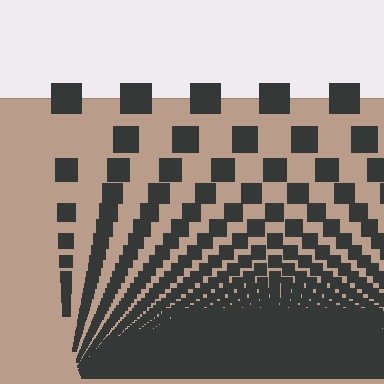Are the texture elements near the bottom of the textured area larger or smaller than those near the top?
Smaller. The gradient is inverted — elements near the bottom are smaller and denser.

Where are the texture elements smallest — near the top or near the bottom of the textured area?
Near the bottom.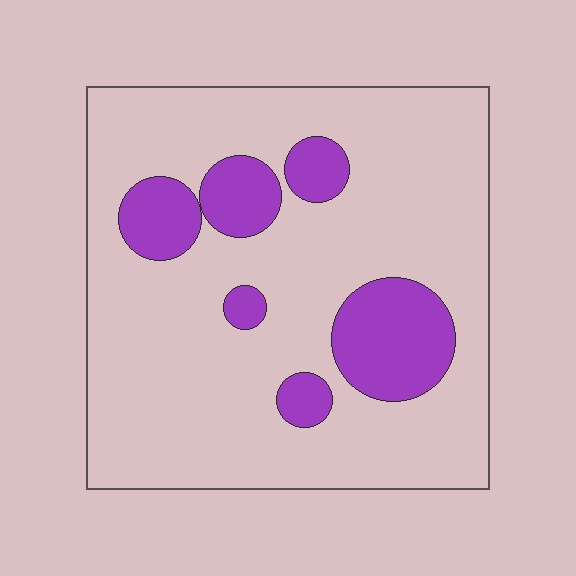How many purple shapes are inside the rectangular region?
6.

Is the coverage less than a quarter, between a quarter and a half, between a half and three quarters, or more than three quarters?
Less than a quarter.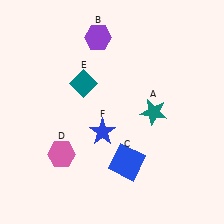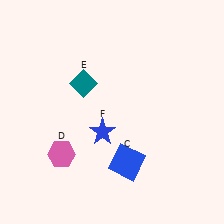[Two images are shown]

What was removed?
The teal star (A), the purple hexagon (B) were removed in Image 2.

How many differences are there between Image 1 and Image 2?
There are 2 differences between the two images.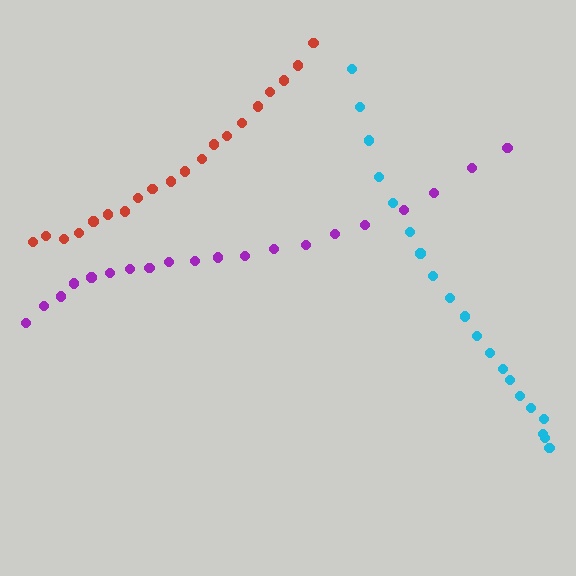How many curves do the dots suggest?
There are 3 distinct paths.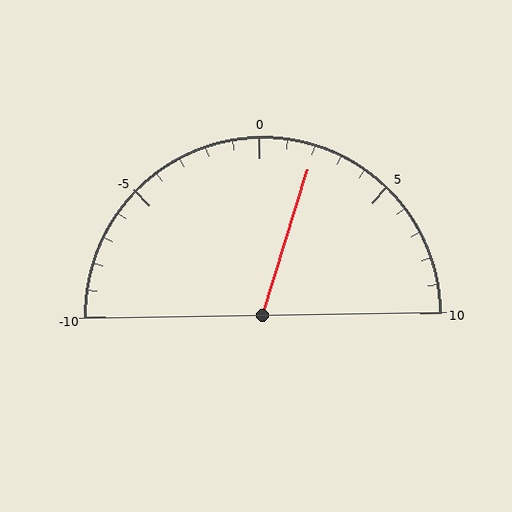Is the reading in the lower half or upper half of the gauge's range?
The reading is in the upper half of the range (-10 to 10).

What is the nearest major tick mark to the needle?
The nearest major tick mark is 0.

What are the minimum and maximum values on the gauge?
The gauge ranges from -10 to 10.